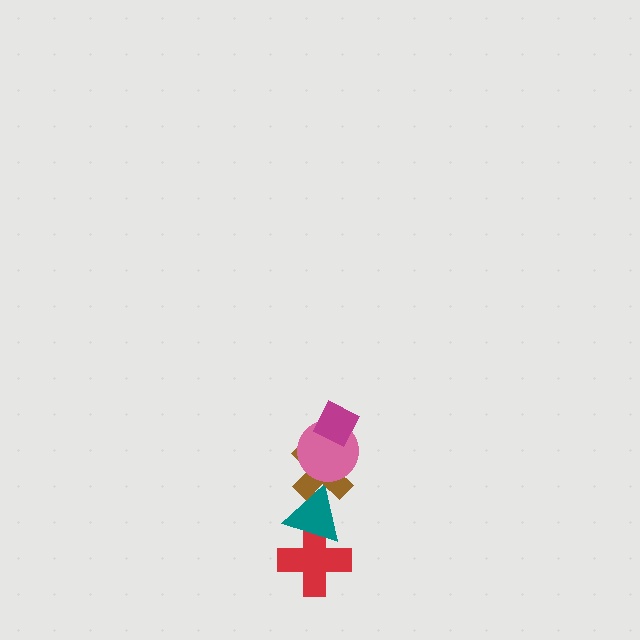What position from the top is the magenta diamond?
The magenta diamond is 1st from the top.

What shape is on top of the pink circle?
The magenta diamond is on top of the pink circle.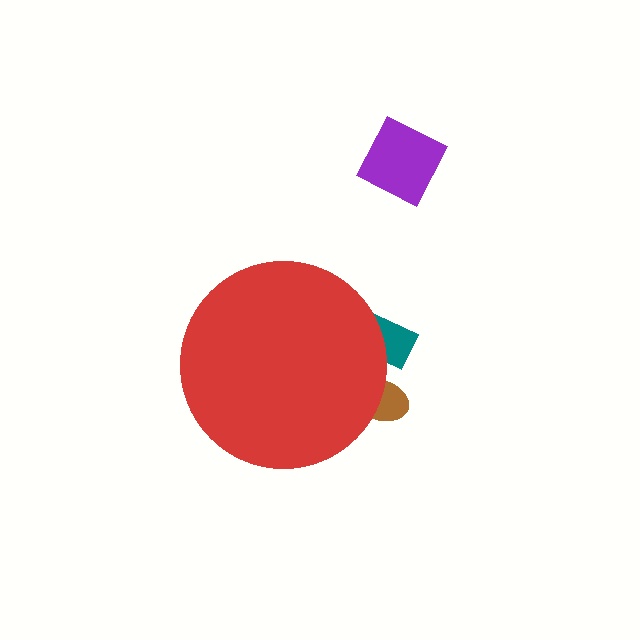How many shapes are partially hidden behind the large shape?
2 shapes are partially hidden.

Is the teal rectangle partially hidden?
Yes, the teal rectangle is partially hidden behind the red circle.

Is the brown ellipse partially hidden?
Yes, the brown ellipse is partially hidden behind the red circle.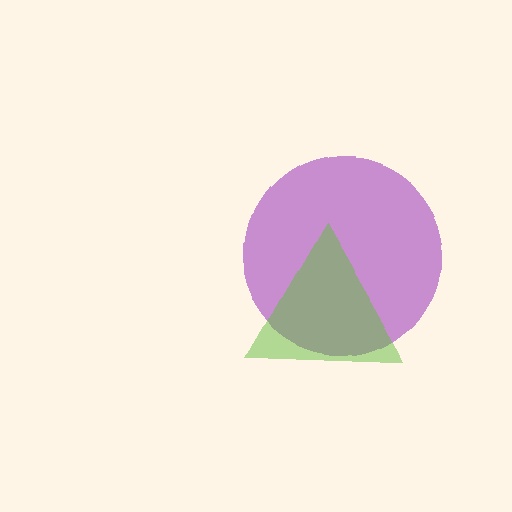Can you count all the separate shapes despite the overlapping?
Yes, there are 2 separate shapes.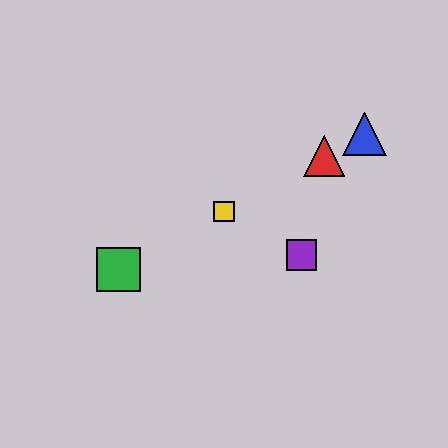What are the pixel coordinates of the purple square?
The purple square is at (302, 255).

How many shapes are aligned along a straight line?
4 shapes (the red triangle, the blue triangle, the green square, the yellow square) are aligned along a straight line.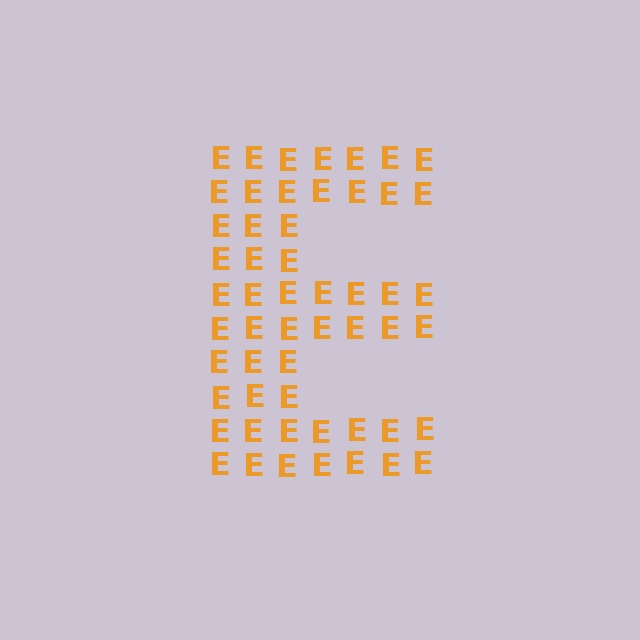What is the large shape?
The large shape is the letter E.